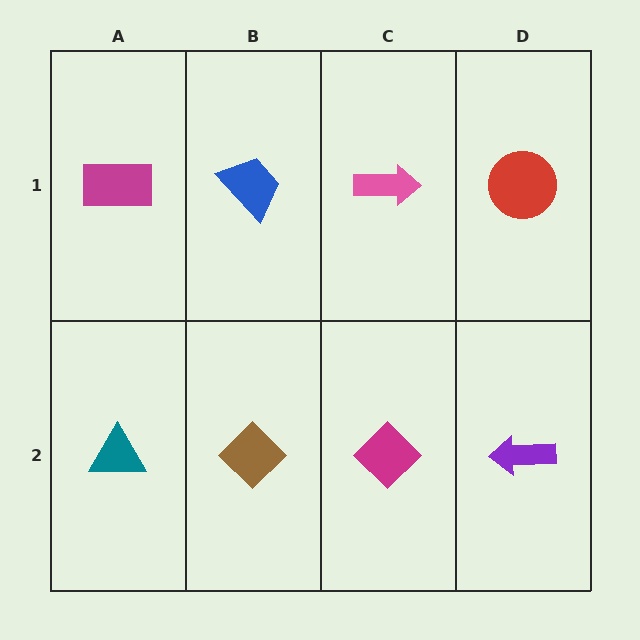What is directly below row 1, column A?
A teal triangle.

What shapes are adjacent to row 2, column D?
A red circle (row 1, column D), a magenta diamond (row 2, column C).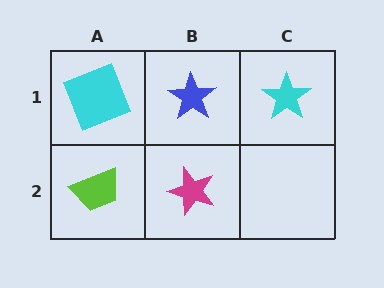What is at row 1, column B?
A blue star.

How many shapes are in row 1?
3 shapes.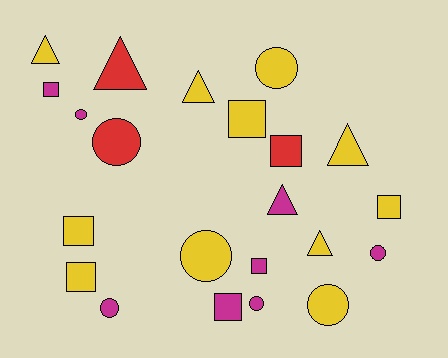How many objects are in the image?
There are 22 objects.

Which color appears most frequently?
Yellow, with 11 objects.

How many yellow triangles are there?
There are 4 yellow triangles.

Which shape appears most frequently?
Square, with 8 objects.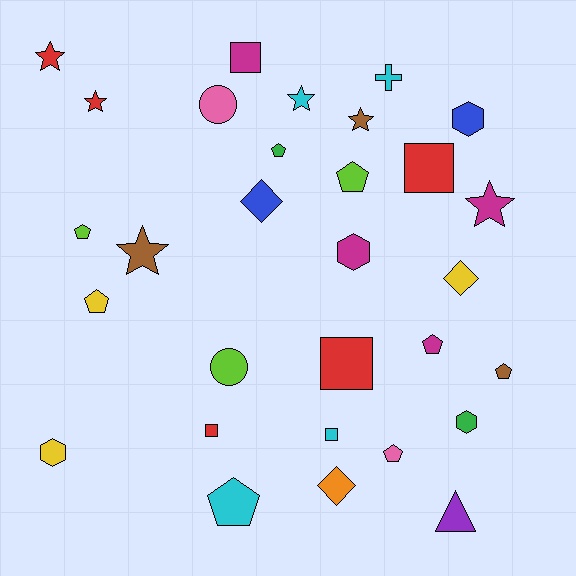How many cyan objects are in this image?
There are 4 cyan objects.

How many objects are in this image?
There are 30 objects.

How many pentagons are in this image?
There are 8 pentagons.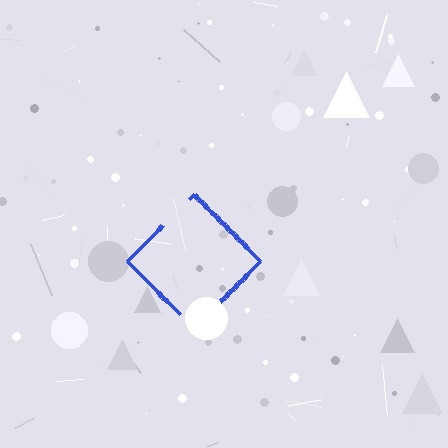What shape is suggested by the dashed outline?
The dashed outline suggests a diamond.